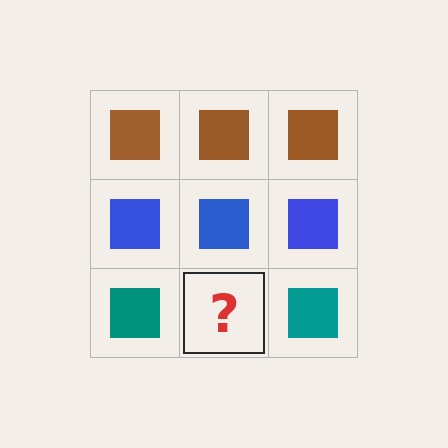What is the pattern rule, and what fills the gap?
The rule is that each row has a consistent color. The gap should be filled with a teal square.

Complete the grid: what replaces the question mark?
The question mark should be replaced with a teal square.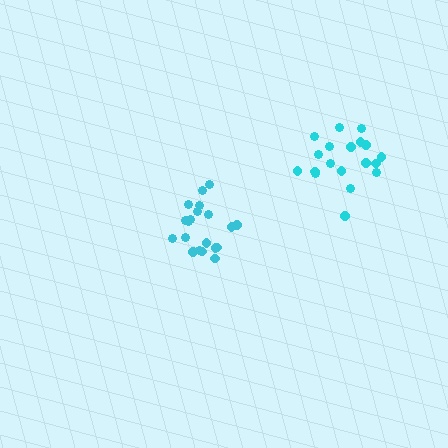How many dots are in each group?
Group 1: 19 dots, Group 2: 20 dots (39 total).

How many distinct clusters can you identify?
There are 2 distinct clusters.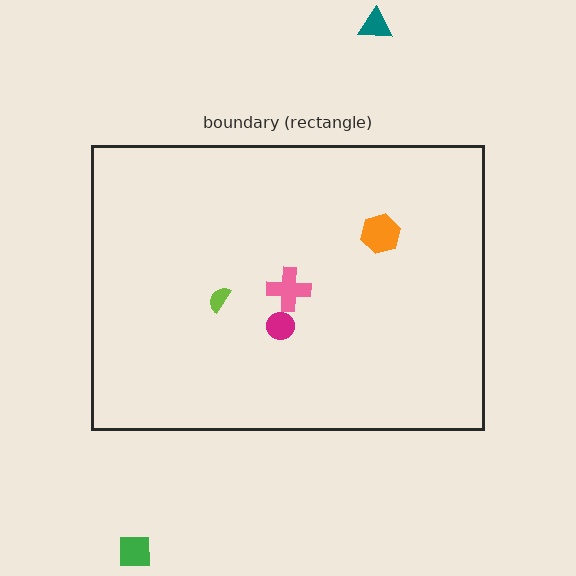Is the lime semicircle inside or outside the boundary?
Inside.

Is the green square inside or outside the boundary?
Outside.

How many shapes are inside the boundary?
4 inside, 2 outside.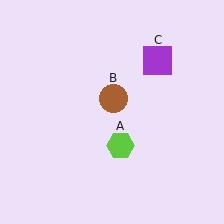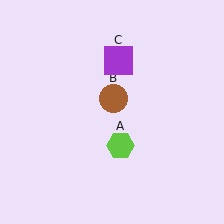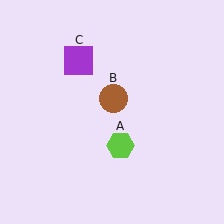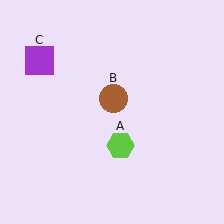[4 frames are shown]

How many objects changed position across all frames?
1 object changed position: purple square (object C).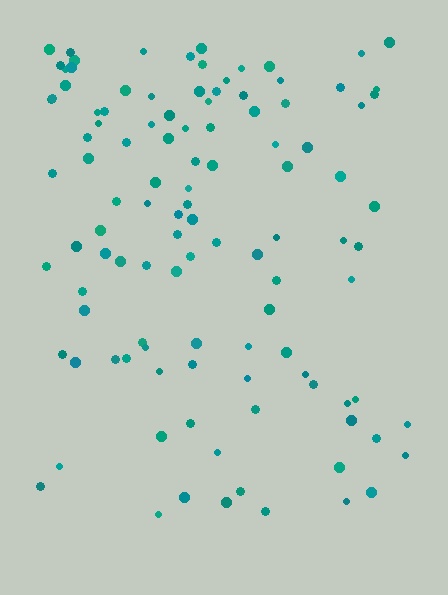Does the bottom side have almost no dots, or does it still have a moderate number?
Still a moderate number, just noticeably fewer than the top.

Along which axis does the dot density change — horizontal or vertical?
Vertical.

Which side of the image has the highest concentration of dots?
The top.